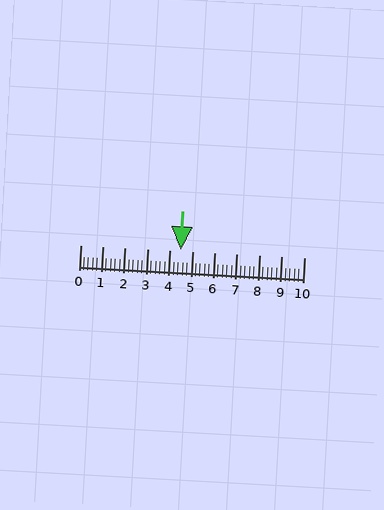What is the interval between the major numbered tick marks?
The major tick marks are spaced 1 units apart.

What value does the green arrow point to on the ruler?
The green arrow points to approximately 4.5.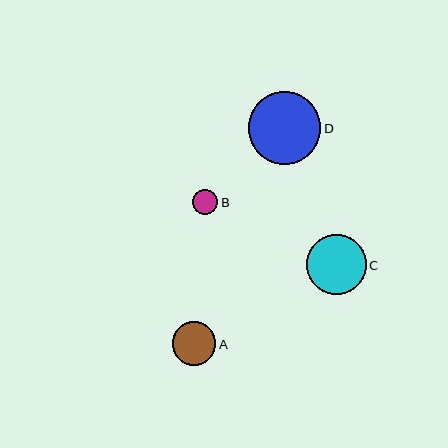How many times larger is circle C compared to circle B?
Circle C is approximately 2.3 times the size of circle B.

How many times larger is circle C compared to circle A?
Circle C is approximately 1.4 times the size of circle A.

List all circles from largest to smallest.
From largest to smallest: D, C, A, B.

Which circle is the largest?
Circle D is the largest with a size of approximately 72 pixels.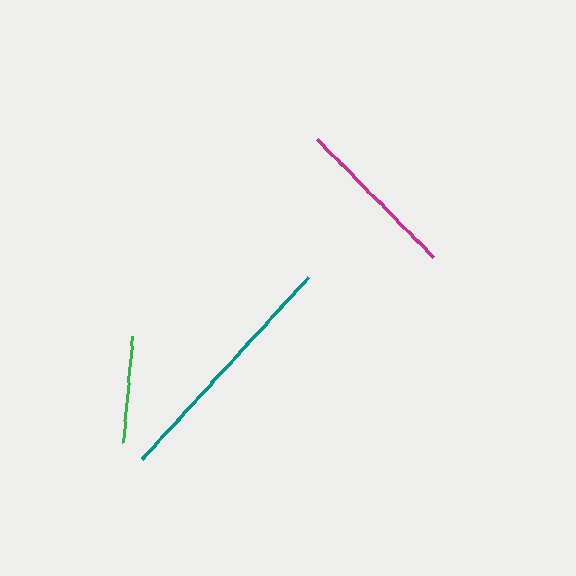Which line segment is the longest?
The teal line is the longest at approximately 246 pixels.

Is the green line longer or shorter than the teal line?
The teal line is longer than the green line.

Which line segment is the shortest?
The green line is the shortest at approximately 107 pixels.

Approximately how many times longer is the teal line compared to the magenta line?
The teal line is approximately 1.5 times the length of the magenta line.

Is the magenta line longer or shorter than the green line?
The magenta line is longer than the green line.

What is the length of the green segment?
The green segment is approximately 107 pixels long.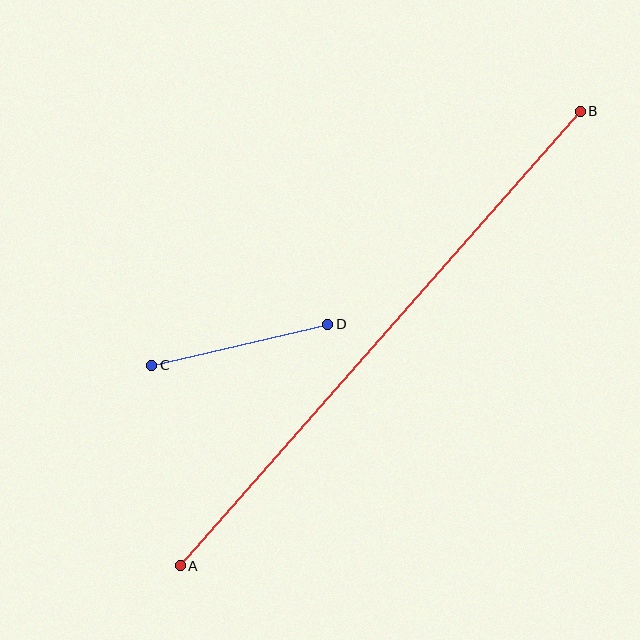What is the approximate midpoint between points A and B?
The midpoint is at approximately (380, 339) pixels.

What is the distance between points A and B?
The distance is approximately 606 pixels.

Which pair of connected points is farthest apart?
Points A and B are farthest apart.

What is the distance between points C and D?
The distance is approximately 180 pixels.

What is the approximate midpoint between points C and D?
The midpoint is at approximately (240, 345) pixels.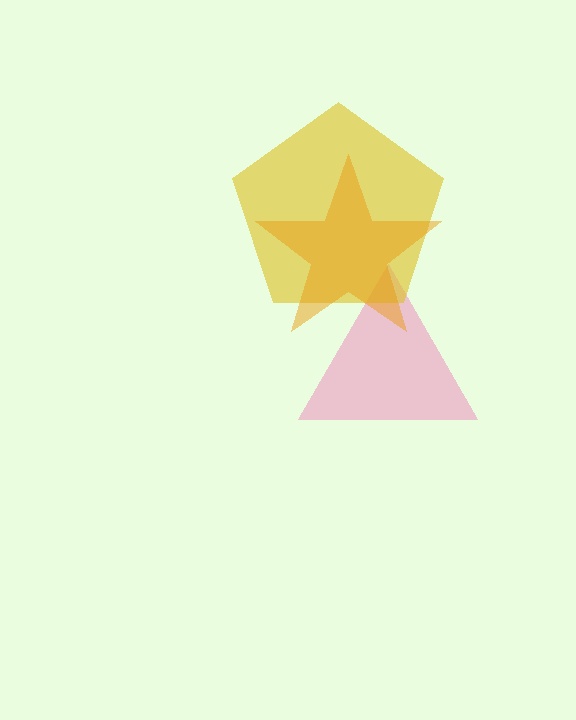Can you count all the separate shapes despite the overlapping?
Yes, there are 3 separate shapes.